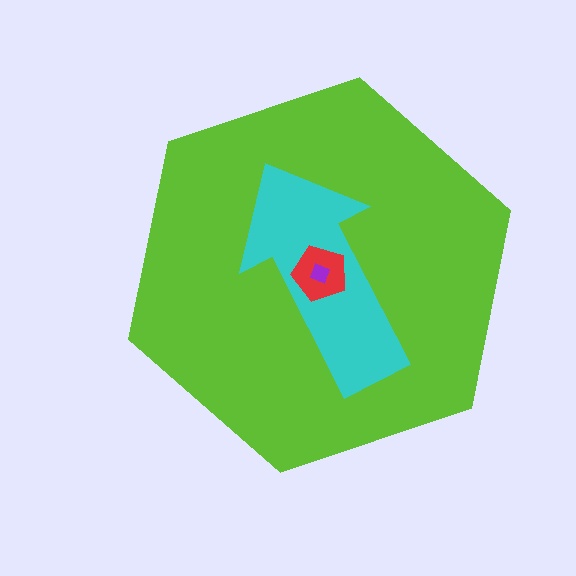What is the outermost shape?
The lime hexagon.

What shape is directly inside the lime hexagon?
The cyan arrow.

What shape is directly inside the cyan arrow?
The red pentagon.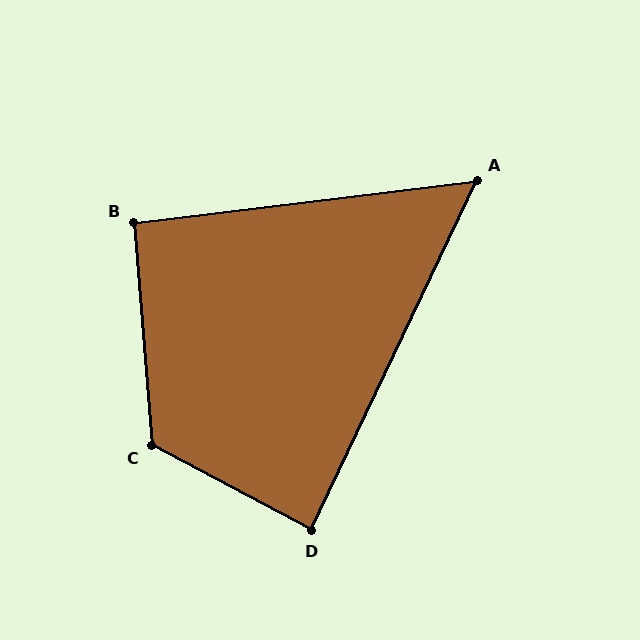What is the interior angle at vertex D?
Approximately 88 degrees (approximately right).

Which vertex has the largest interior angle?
C, at approximately 122 degrees.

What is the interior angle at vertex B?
Approximately 92 degrees (approximately right).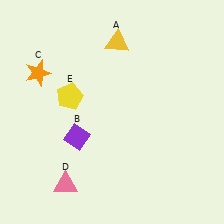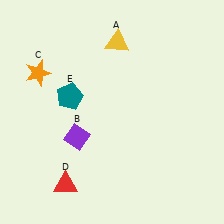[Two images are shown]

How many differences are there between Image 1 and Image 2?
There are 2 differences between the two images.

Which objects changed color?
D changed from pink to red. E changed from yellow to teal.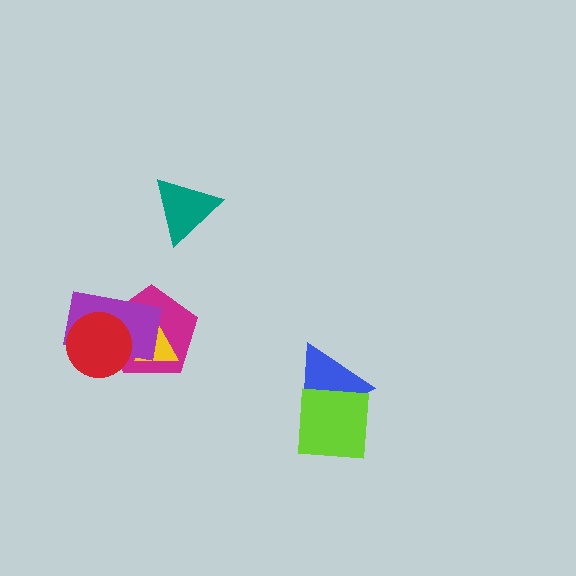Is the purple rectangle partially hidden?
Yes, it is partially covered by another shape.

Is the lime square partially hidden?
No, no other shape covers it.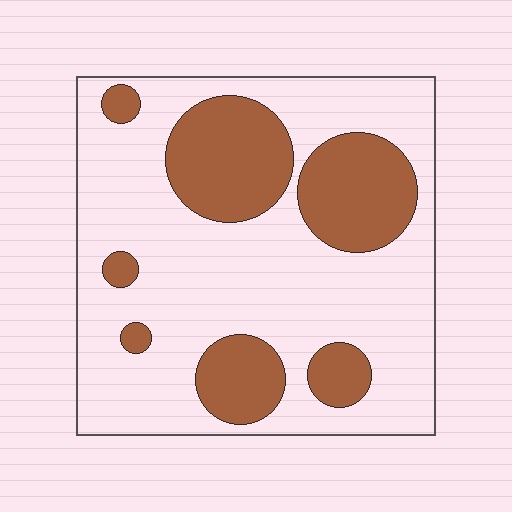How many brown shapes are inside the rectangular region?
7.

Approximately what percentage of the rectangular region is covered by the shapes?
Approximately 30%.